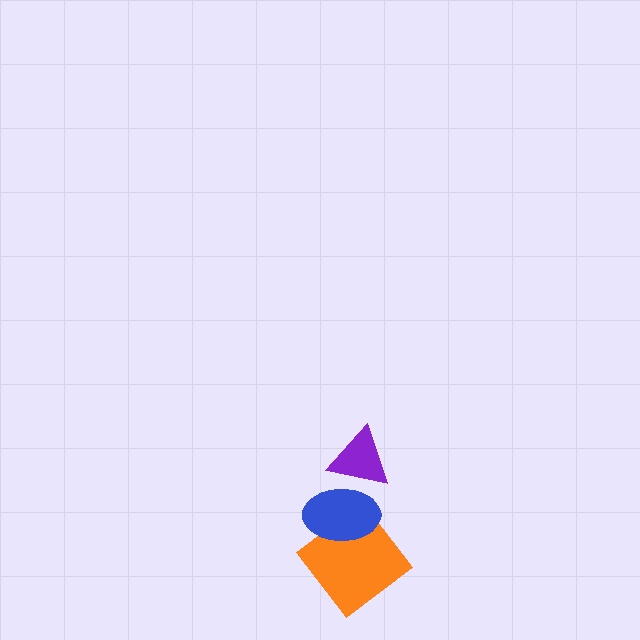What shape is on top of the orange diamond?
The blue ellipse is on top of the orange diamond.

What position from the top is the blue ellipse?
The blue ellipse is 2nd from the top.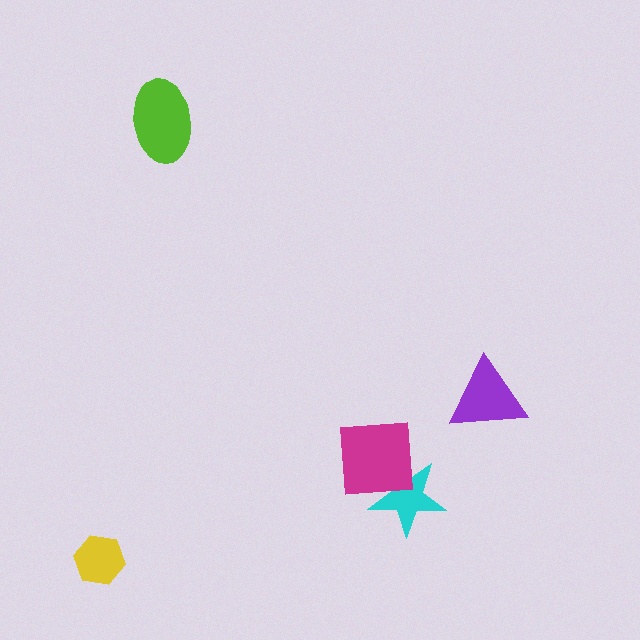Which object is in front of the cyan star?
The magenta square is in front of the cyan star.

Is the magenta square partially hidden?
No, no other shape covers it.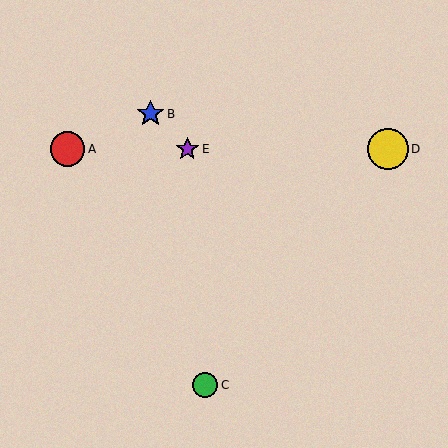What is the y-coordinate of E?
Object E is at y≈149.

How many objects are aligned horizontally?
3 objects (A, D, E) are aligned horizontally.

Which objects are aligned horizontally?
Objects A, D, E are aligned horizontally.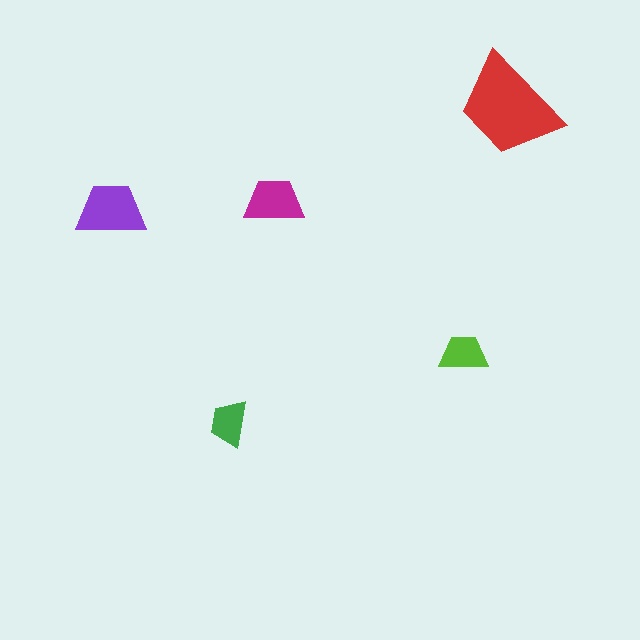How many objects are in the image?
There are 5 objects in the image.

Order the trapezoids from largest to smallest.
the red one, the purple one, the magenta one, the lime one, the green one.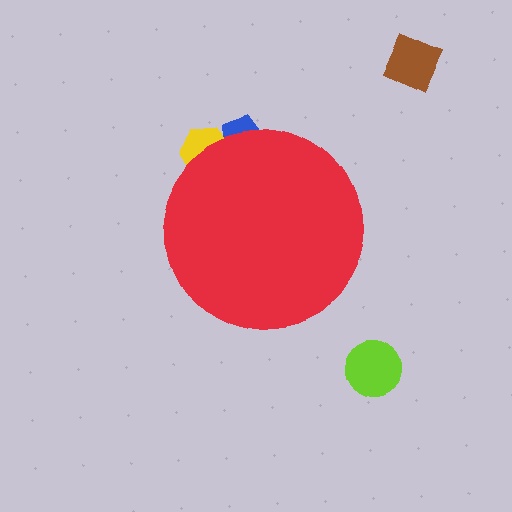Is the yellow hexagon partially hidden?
Yes, the yellow hexagon is partially hidden behind the red circle.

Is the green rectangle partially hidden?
Yes, the green rectangle is partially hidden behind the red circle.